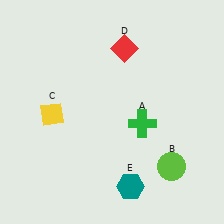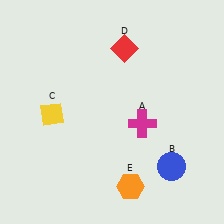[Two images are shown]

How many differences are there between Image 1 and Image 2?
There are 3 differences between the two images.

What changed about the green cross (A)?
In Image 1, A is green. In Image 2, it changed to magenta.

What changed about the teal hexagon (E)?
In Image 1, E is teal. In Image 2, it changed to orange.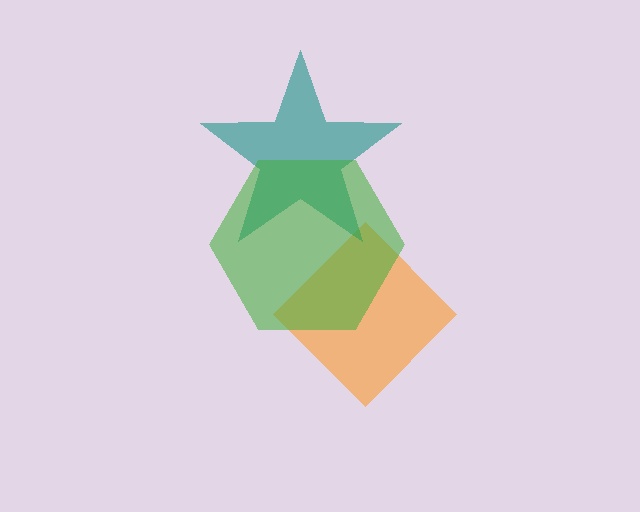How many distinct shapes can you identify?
There are 3 distinct shapes: an orange diamond, a teal star, a green hexagon.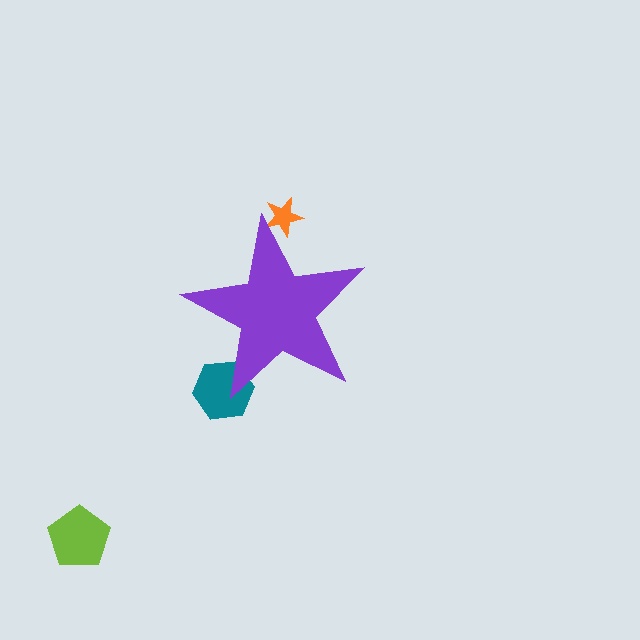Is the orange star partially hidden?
Yes, the orange star is partially hidden behind the purple star.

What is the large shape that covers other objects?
A purple star.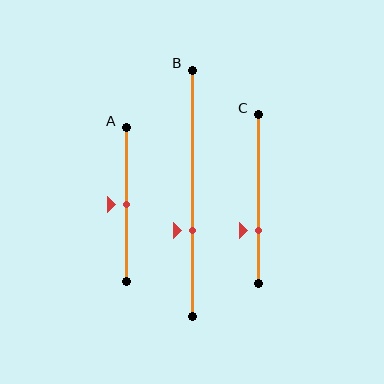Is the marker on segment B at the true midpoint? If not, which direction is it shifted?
No, the marker on segment B is shifted downward by about 15% of the segment length.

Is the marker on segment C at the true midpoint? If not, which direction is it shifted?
No, the marker on segment C is shifted downward by about 19% of the segment length.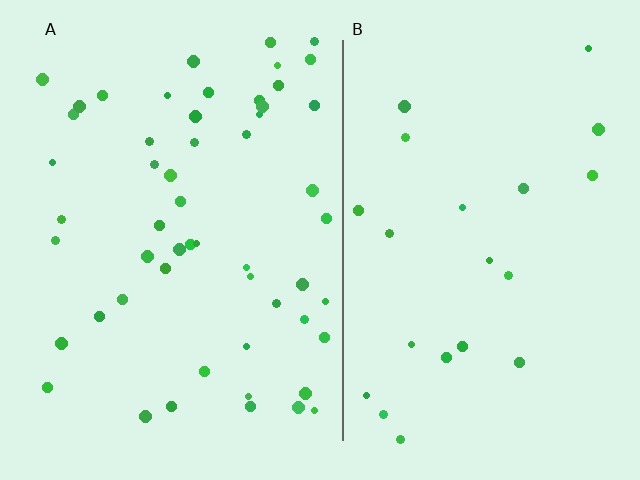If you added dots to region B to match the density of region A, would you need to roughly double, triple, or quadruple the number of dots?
Approximately triple.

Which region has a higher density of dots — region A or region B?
A (the left).